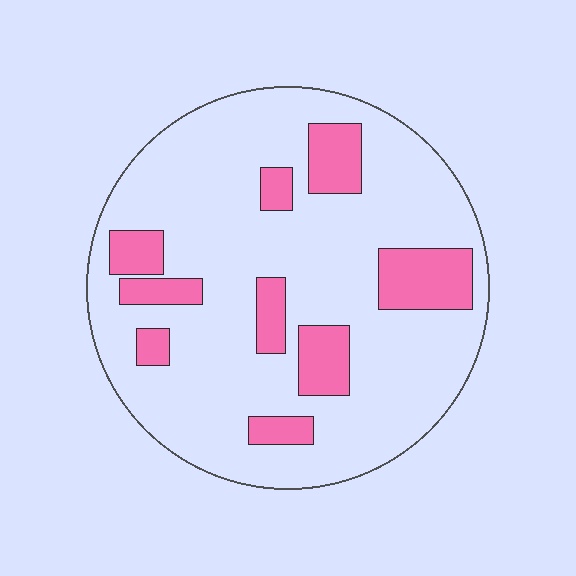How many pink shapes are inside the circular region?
9.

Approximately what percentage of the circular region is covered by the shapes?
Approximately 20%.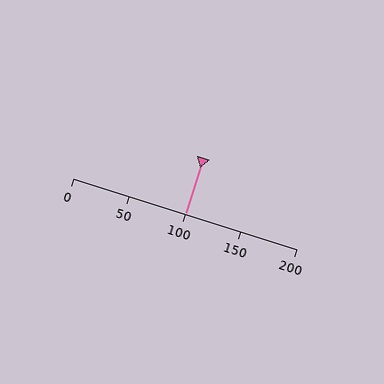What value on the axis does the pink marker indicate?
The marker indicates approximately 100.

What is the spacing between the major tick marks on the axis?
The major ticks are spaced 50 apart.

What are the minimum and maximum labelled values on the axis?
The axis runs from 0 to 200.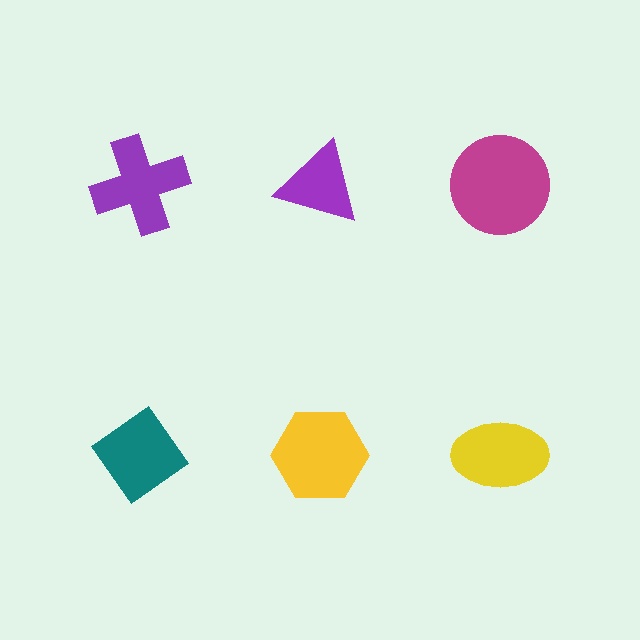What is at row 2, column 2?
A yellow hexagon.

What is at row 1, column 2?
A purple triangle.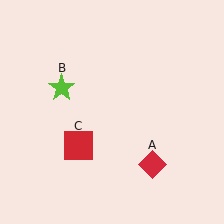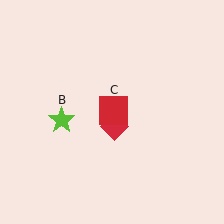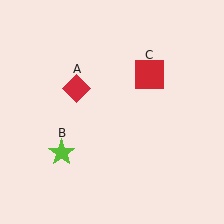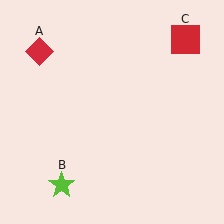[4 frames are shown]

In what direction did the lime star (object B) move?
The lime star (object B) moved down.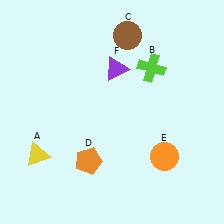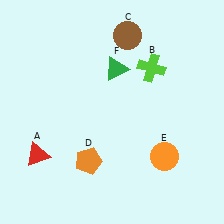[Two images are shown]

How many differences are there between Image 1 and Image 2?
There are 2 differences between the two images.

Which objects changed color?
A changed from yellow to red. F changed from purple to green.